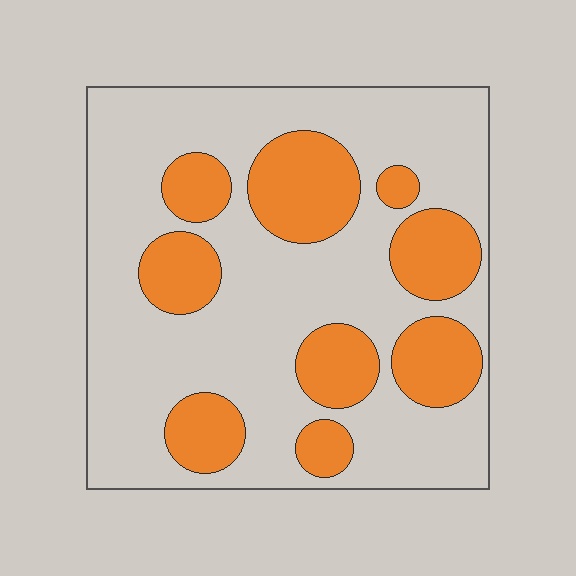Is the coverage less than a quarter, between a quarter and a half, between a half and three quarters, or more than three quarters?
Between a quarter and a half.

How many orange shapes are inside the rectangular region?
9.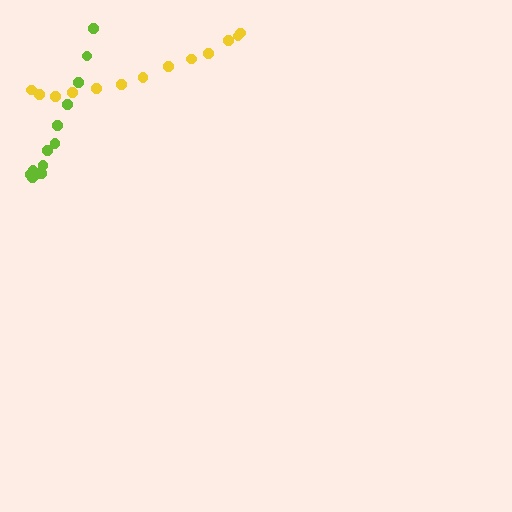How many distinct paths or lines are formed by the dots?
There are 2 distinct paths.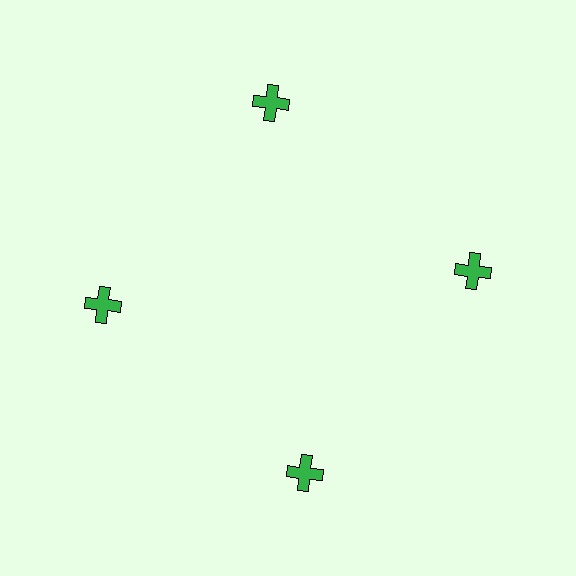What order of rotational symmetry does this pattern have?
This pattern has 4-fold rotational symmetry.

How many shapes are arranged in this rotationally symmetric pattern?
There are 4 shapes, arranged in 4 groups of 1.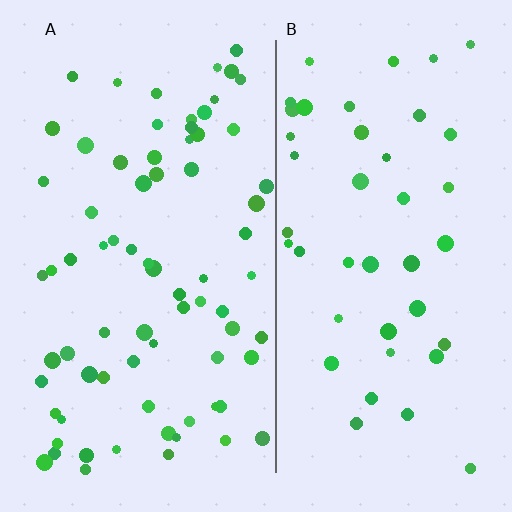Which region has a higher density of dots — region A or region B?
A (the left).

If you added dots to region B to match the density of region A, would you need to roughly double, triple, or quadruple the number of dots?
Approximately double.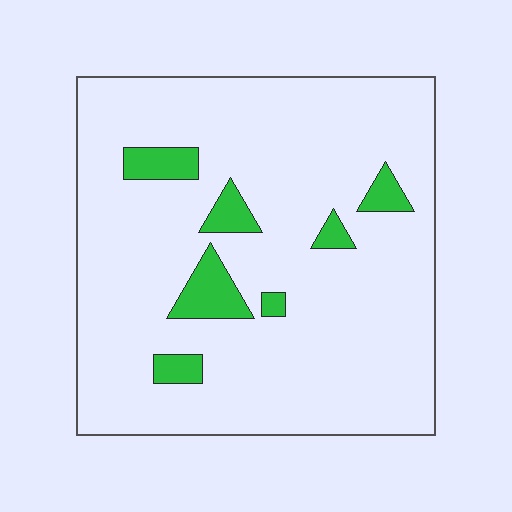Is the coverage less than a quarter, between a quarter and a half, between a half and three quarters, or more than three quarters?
Less than a quarter.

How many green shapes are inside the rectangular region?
7.